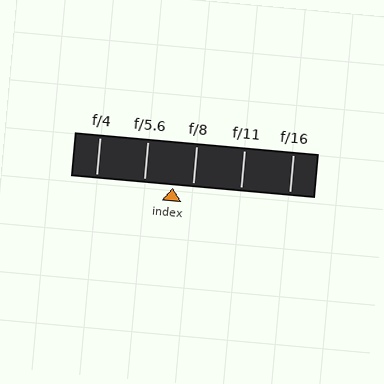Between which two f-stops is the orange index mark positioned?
The index mark is between f/5.6 and f/8.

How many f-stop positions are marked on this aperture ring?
There are 5 f-stop positions marked.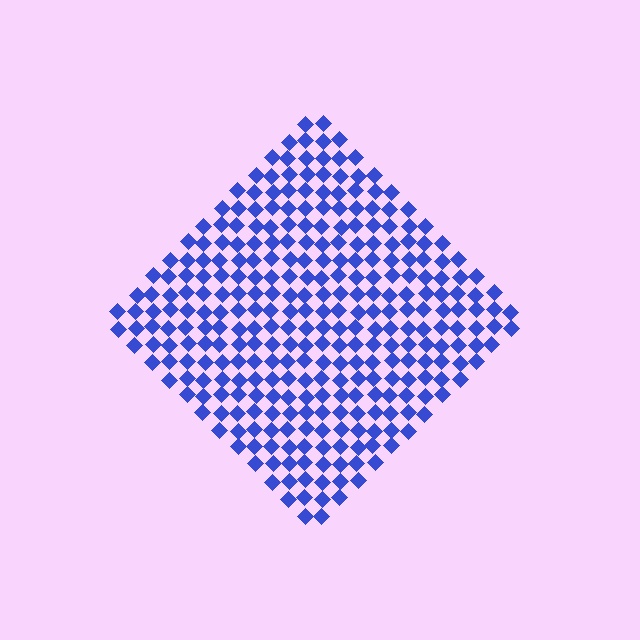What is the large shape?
The large shape is a diamond.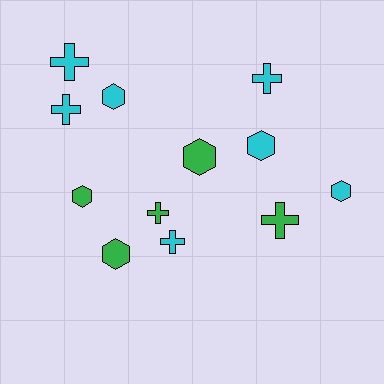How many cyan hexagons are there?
There are 3 cyan hexagons.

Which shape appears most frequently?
Cross, with 6 objects.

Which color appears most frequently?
Cyan, with 7 objects.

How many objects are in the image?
There are 12 objects.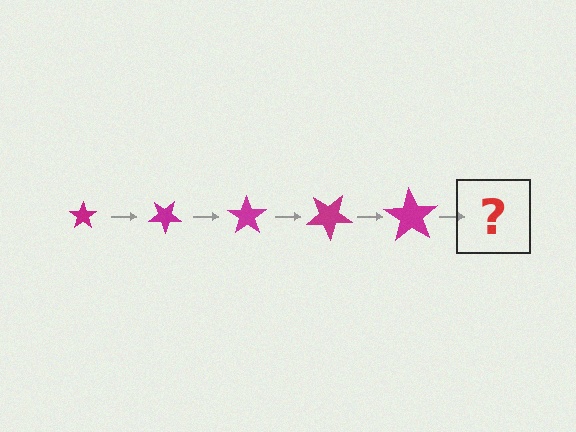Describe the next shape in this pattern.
It should be a star, larger than the previous one and rotated 175 degrees from the start.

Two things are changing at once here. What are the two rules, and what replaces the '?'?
The two rules are that the star grows larger each step and it rotates 35 degrees each step. The '?' should be a star, larger than the previous one and rotated 175 degrees from the start.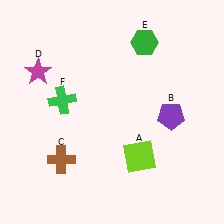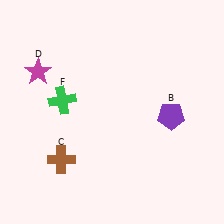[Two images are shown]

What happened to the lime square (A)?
The lime square (A) was removed in Image 2. It was in the bottom-right area of Image 1.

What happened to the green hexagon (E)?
The green hexagon (E) was removed in Image 2. It was in the top-right area of Image 1.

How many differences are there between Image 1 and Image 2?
There are 2 differences between the two images.